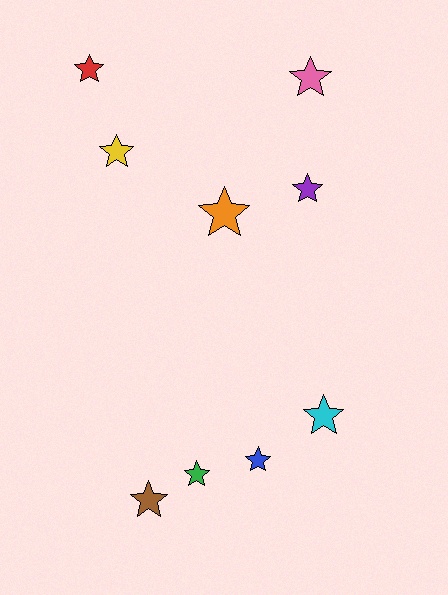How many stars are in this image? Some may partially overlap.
There are 9 stars.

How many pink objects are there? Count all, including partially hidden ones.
There is 1 pink object.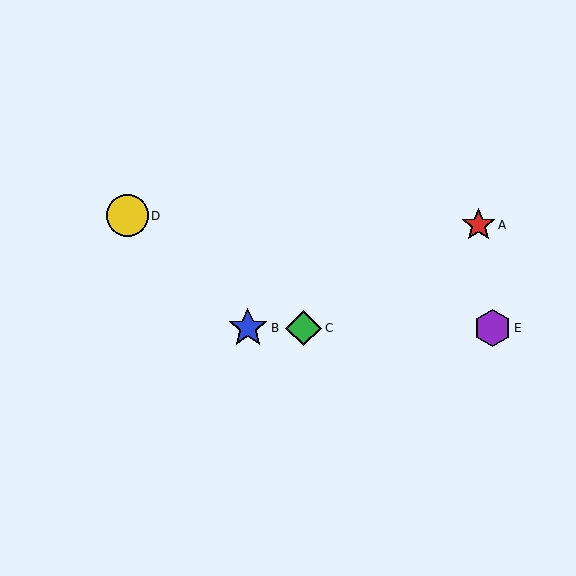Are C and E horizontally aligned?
Yes, both are at y≈328.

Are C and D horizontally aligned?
No, C is at y≈328 and D is at y≈216.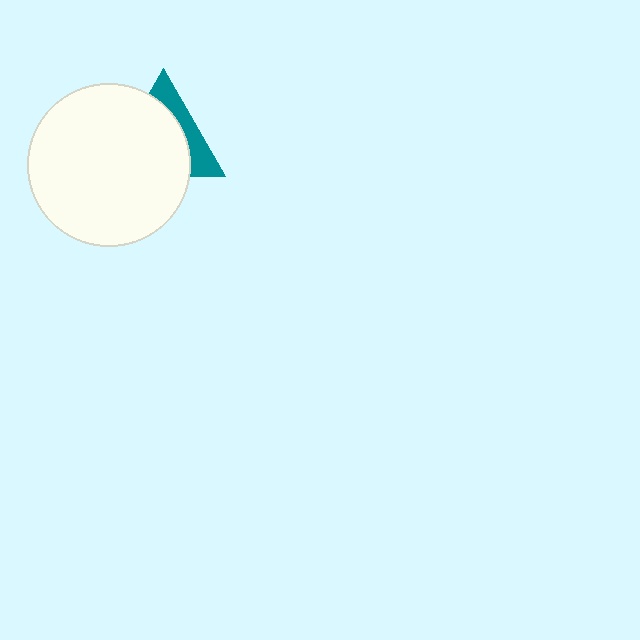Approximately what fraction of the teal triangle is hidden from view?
Roughly 68% of the teal triangle is hidden behind the white circle.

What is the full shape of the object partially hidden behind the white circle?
The partially hidden object is a teal triangle.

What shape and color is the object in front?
The object in front is a white circle.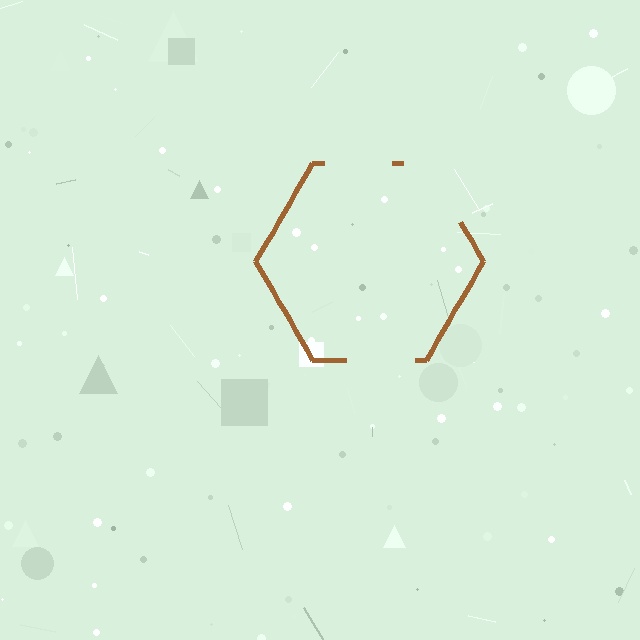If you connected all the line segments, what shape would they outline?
They would outline a hexagon.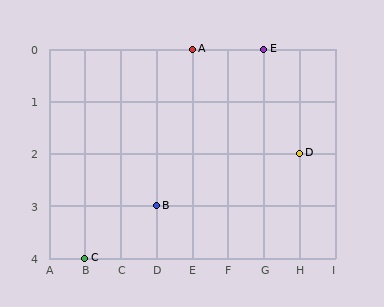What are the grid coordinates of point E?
Point E is at grid coordinates (G, 0).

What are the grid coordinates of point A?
Point A is at grid coordinates (E, 0).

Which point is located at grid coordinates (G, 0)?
Point E is at (G, 0).